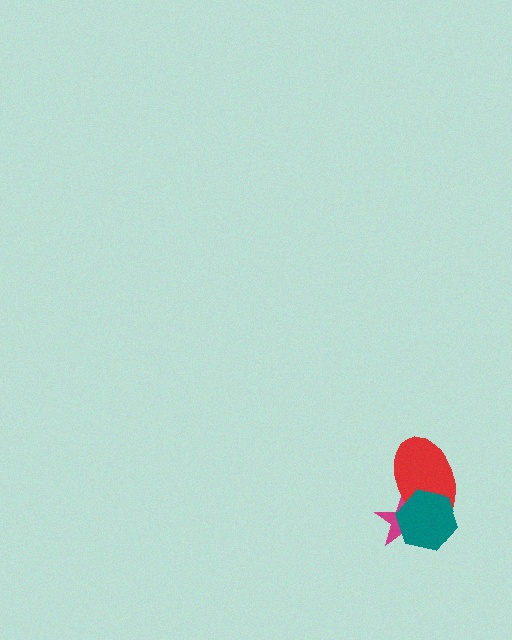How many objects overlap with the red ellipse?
2 objects overlap with the red ellipse.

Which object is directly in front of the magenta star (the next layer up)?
The red ellipse is directly in front of the magenta star.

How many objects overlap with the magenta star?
2 objects overlap with the magenta star.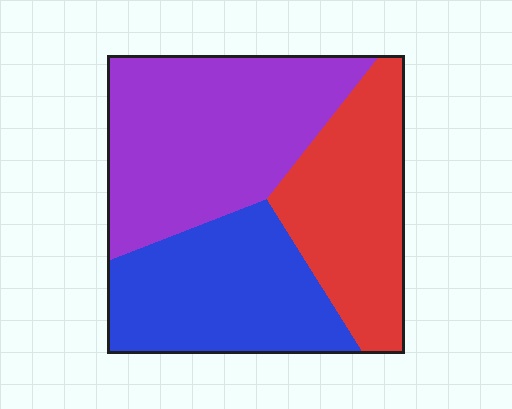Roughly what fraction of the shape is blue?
Blue takes up about one third (1/3) of the shape.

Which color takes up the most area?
Purple, at roughly 40%.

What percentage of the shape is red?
Red covers about 30% of the shape.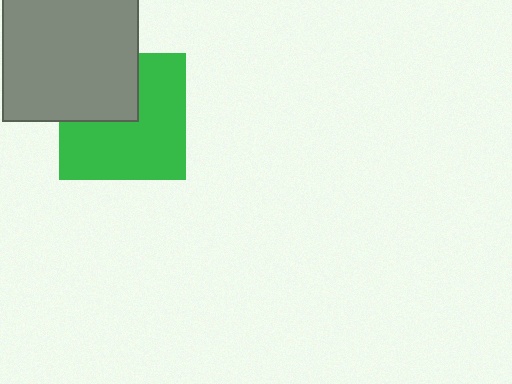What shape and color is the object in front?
The object in front is a gray square.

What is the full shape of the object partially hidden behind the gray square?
The partially hidden object is a green square.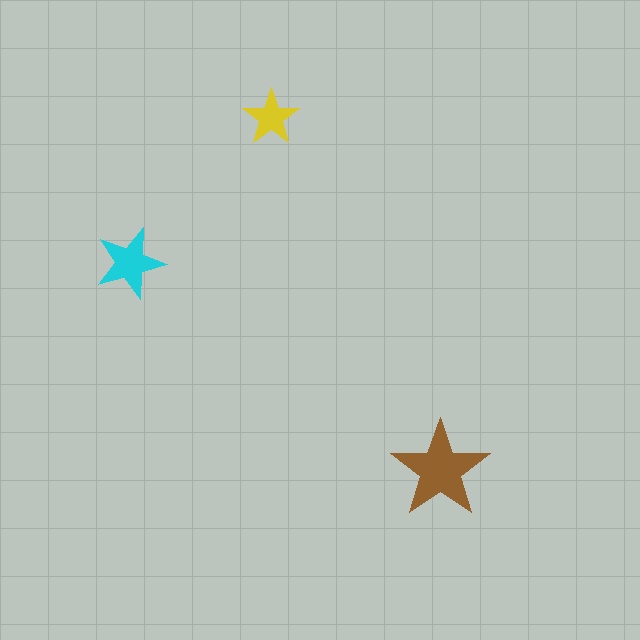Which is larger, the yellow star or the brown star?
The brown one.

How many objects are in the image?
There are 3 objects in the image.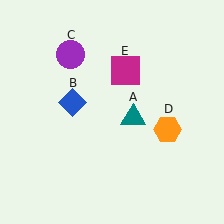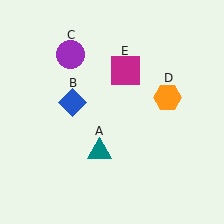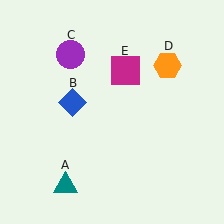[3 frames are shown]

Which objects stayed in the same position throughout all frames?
Blue diamond (object B) and purple circle (object C) and magenta square (object E) remained stationary.